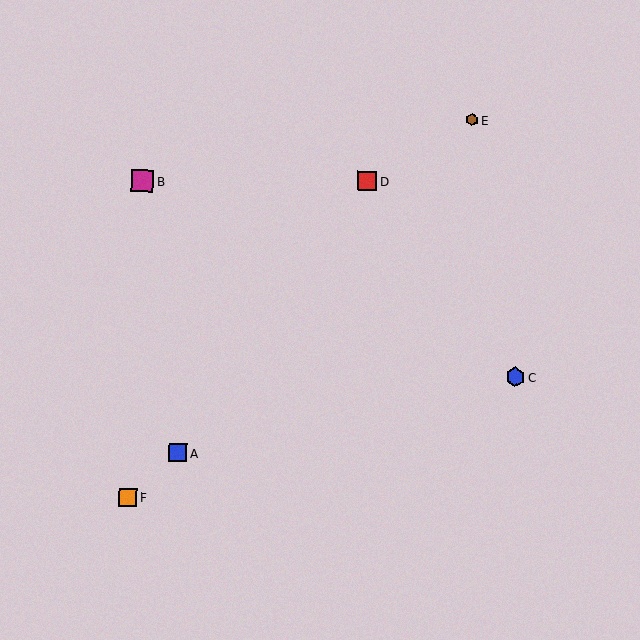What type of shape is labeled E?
Shape E is a brown hexagon.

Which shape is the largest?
The magenta square (labeled B) is the largest.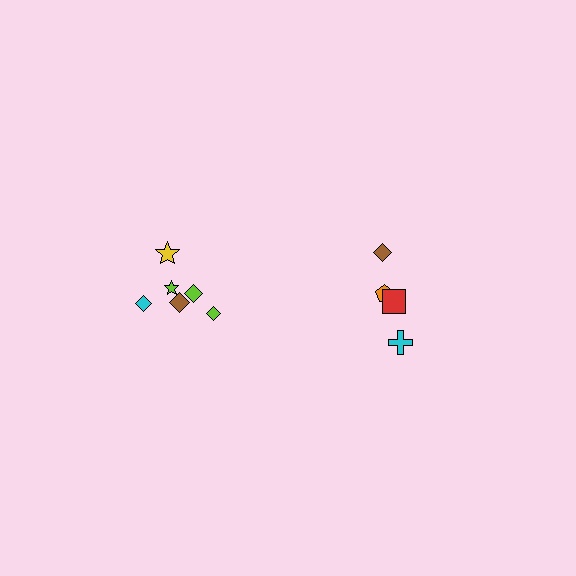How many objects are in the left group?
There are 6 objects.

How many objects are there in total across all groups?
There are 10 objects.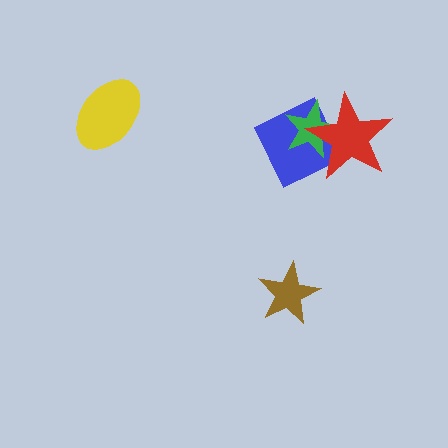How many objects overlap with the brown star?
0 objects overlap with the brown star.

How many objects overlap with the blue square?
2 objects overlap with the blue square.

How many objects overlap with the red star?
2 objects overlap with the red star.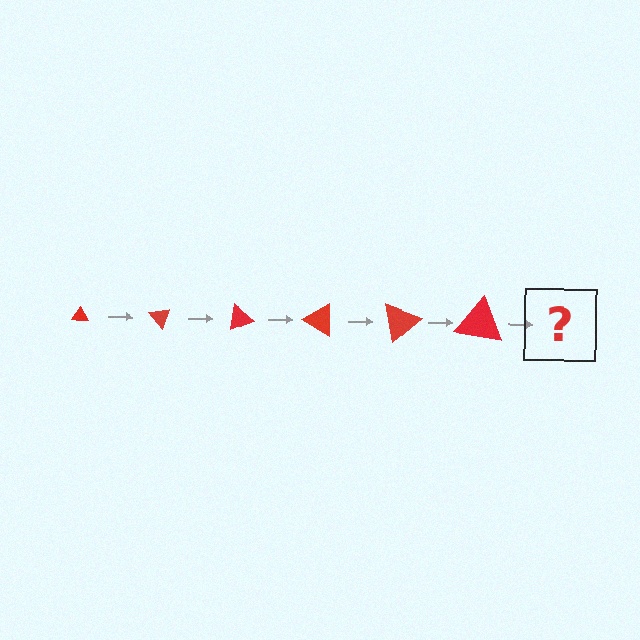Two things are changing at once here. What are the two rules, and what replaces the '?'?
The two rules are that the triangle grows larger each step and it rotates 50 degrees each step. The '?' should be a triangle, larger than the previous one and rotated 300 degrees from the start.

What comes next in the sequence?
The next element should be a triangle, larger than the previous one and rotated 300 degrees from the start.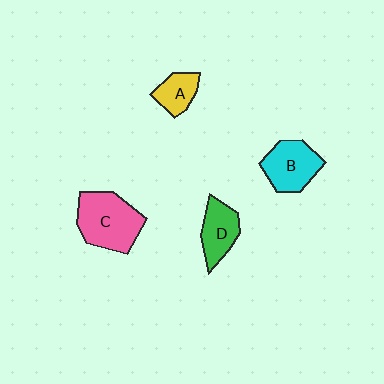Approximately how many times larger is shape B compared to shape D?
Approximately 1.2 times.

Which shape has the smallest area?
Shape A (yellow).